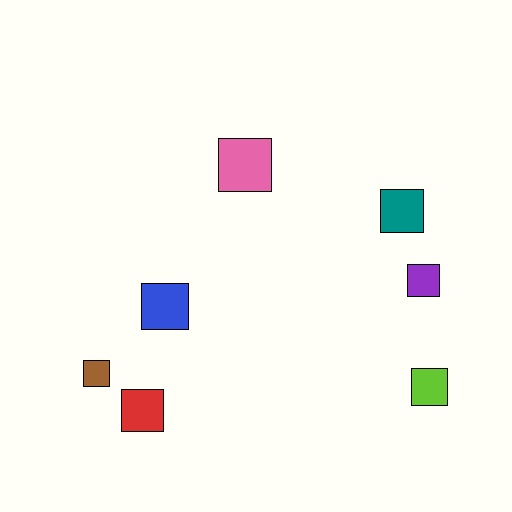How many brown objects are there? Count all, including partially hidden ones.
There is 1 brown object.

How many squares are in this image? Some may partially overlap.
There are 7 squares.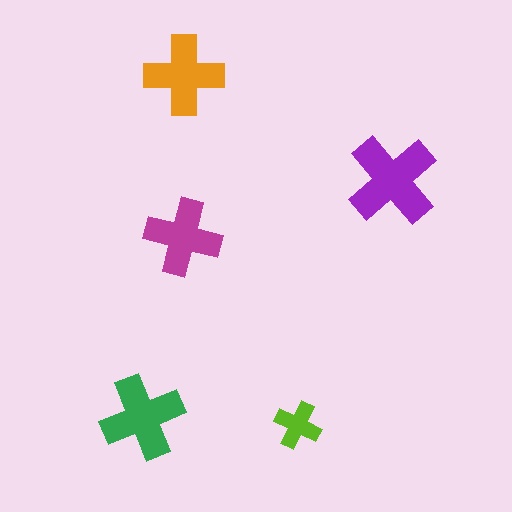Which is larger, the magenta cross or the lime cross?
The magenta one.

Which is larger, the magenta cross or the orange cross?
The orange one.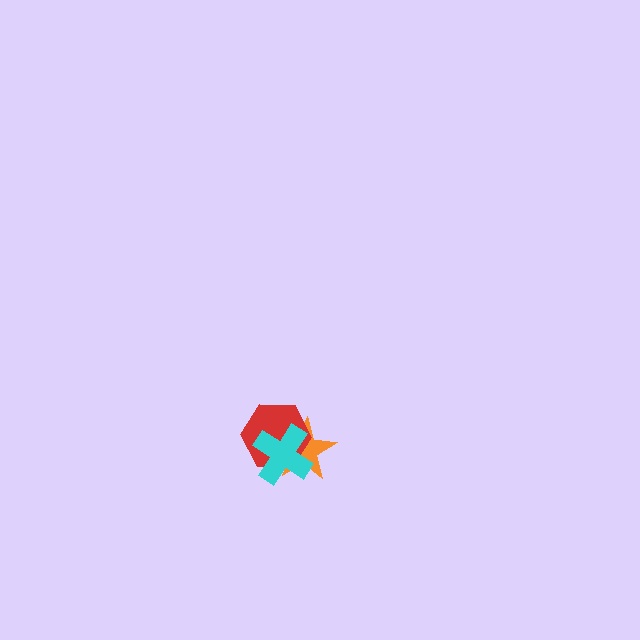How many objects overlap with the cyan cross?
2 objects overlap with the cyan cross.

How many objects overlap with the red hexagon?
2 objects overlap with the red hexagon.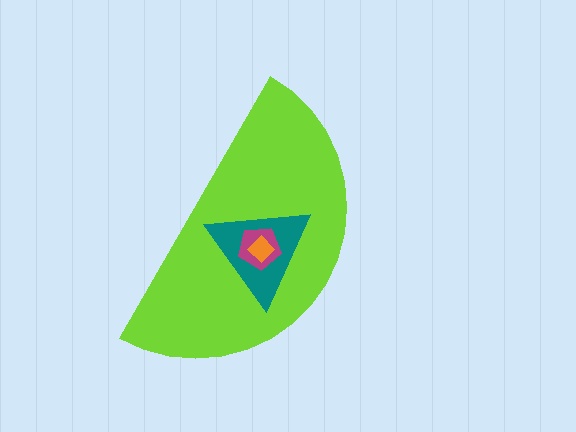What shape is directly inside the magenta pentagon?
The orange diamond.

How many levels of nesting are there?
4.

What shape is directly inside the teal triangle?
The magenta pentagon.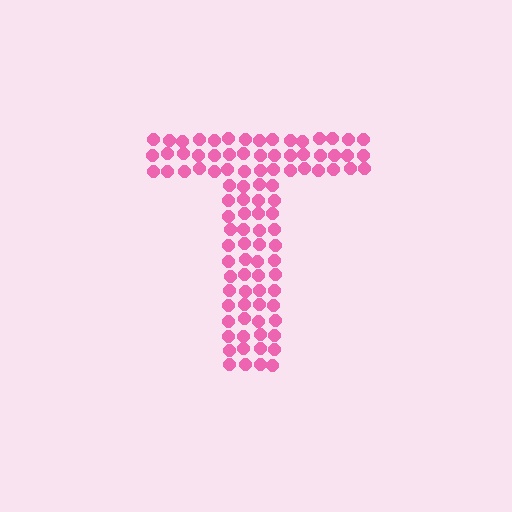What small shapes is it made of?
It is made of small circles.